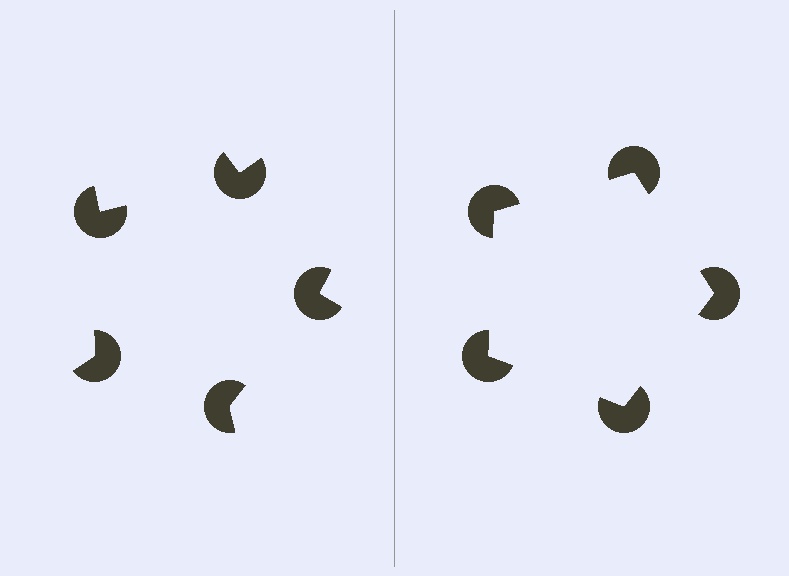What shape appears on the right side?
An illusory pentagon.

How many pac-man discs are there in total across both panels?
10 — 5 on each side.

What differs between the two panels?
The pac-man discs are positioned identically on both sides; only the wedge orientations differ. On the right they align to a pentagon; on the left they are misaligned.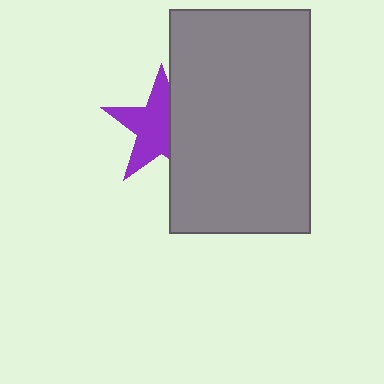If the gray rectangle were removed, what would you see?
You would see the complete purple star.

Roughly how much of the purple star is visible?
About half of it is visible (roughly 63%).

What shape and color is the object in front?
The object in front is a gray rectangle.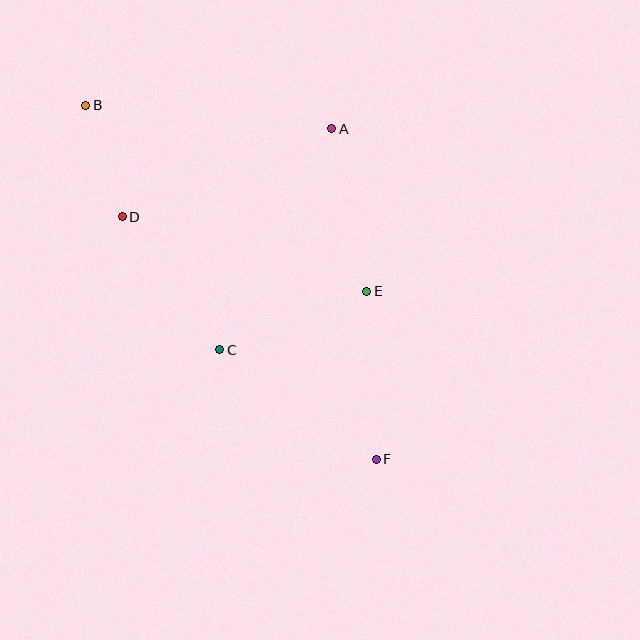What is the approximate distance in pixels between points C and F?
The distance between C and F is approximately 191 pixels.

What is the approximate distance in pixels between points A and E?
The distance between A and E is approximately 166 pixels.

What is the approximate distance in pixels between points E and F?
The distance between E and F is approximately 168 pixels.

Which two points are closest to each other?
Points B and D are closest to each other.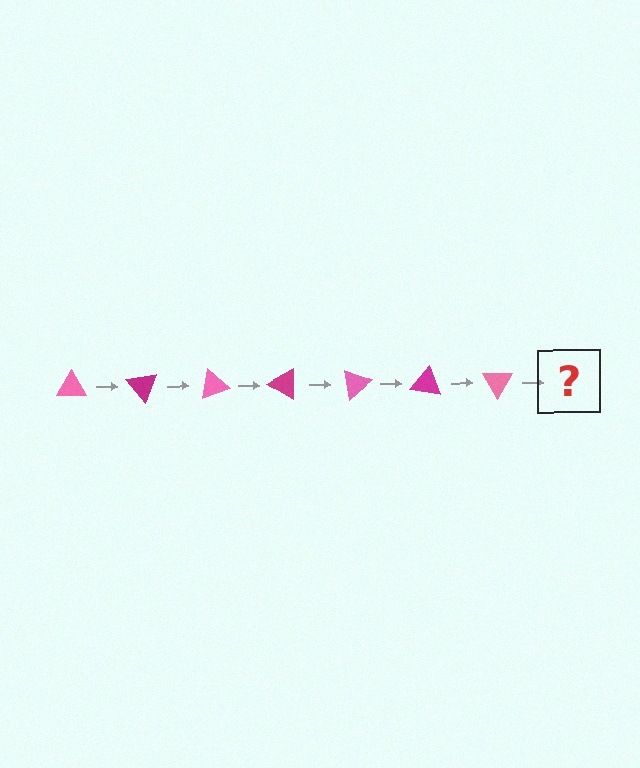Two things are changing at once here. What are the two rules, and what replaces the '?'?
The two rules are that it rotates 50 degrees each step and the color cycles through pink and magenta. The '?' should be a magenta triangle, rotated 350 degrees from the start.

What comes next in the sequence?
The next element should be a magenta triangle, rotated 350 degrees from the start.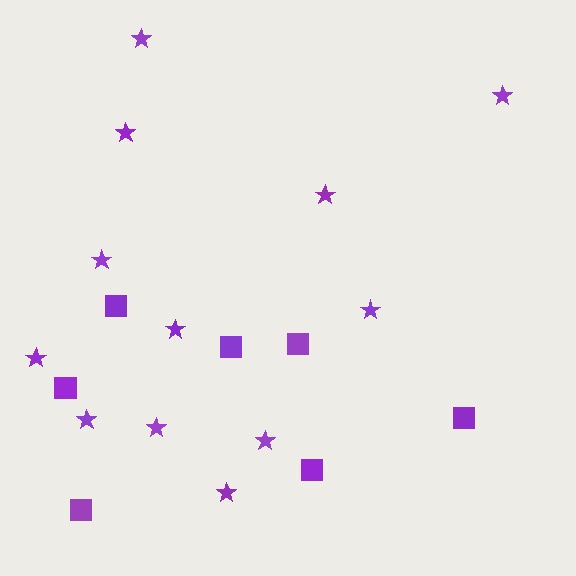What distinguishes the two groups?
There are 2 groups: one group of stars (12) and one group of squares (7).